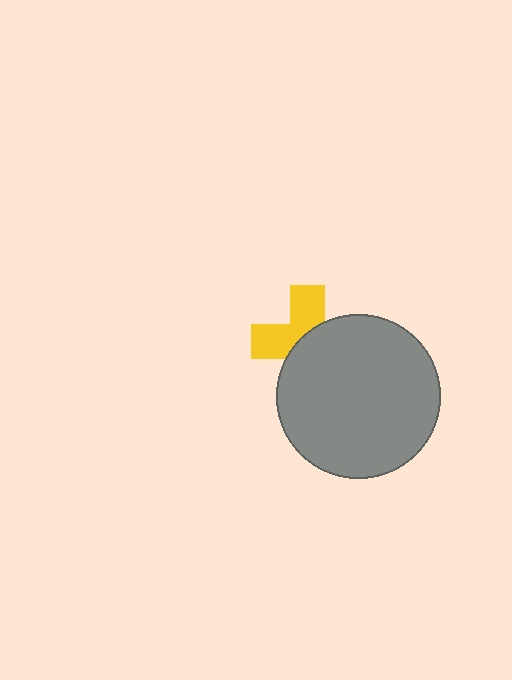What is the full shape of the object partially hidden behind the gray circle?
The partially hidden object is a yellow cross.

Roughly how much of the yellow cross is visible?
About half of it is visible (roughly 45%).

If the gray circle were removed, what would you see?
You would see the complete yellow cross.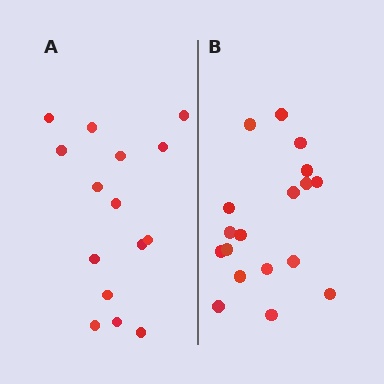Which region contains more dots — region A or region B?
Region B (the right region) has more dots.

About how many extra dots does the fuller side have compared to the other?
Region B has just a few more — roughly 2 or 3 more dots than region A.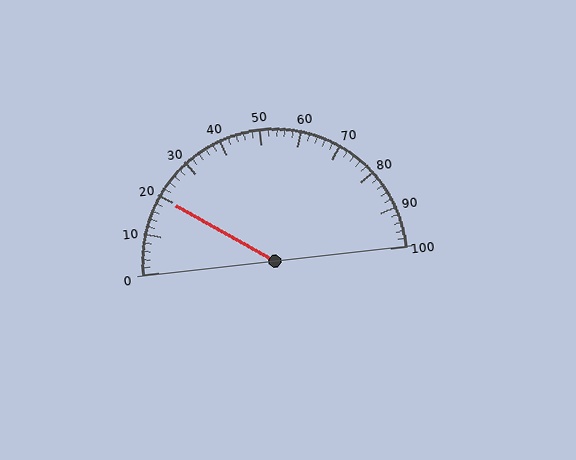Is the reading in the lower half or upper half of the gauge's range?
The reading is in the lower half of the range (0 to 100).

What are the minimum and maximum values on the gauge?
The gauge ranges from 0 to 100.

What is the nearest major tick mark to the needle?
The nearest major tick mark is 20.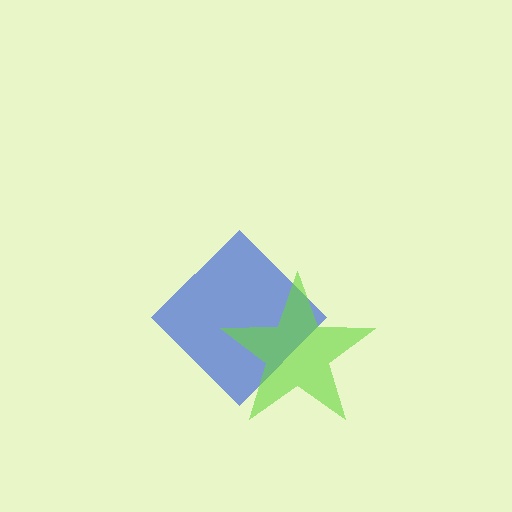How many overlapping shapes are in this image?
There are 2 overlapping shapes in the image.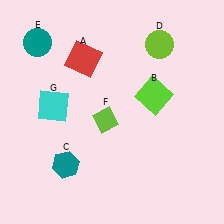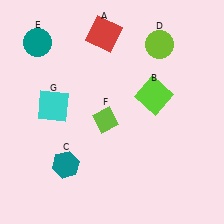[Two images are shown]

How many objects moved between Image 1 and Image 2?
1 object moved between the two images.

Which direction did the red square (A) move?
The red square (A) moved up.